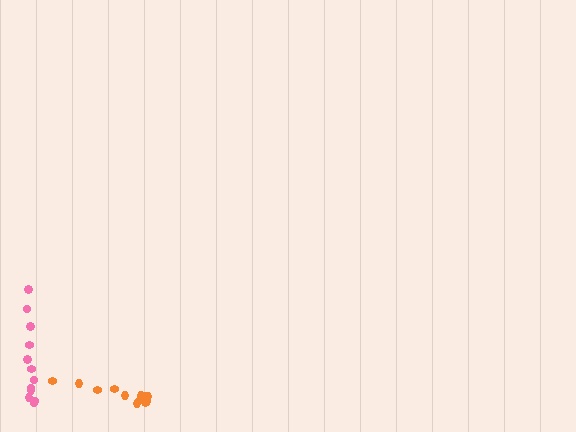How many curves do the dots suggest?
There are 2 distinct paths.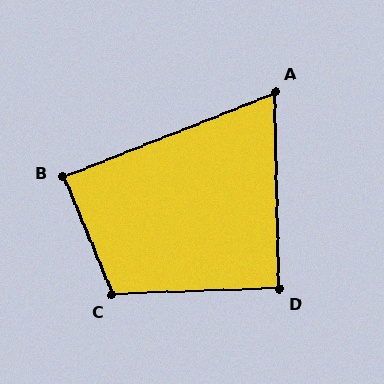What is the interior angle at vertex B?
Approximately 89 degrees (approximately right).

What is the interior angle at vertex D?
Approximately 91 degrees (approximately right).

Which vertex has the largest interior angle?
C, at approximately 110 degrees.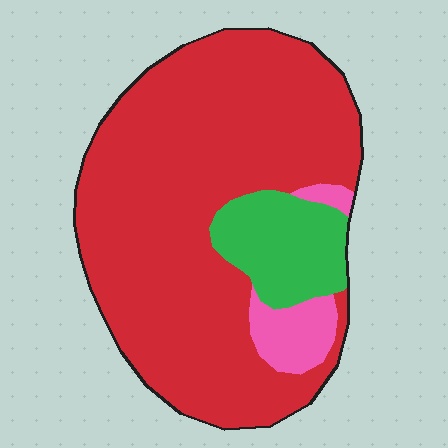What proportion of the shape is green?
Green covers about 15% of the shape.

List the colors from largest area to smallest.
From largest to smallest: red, green, pink.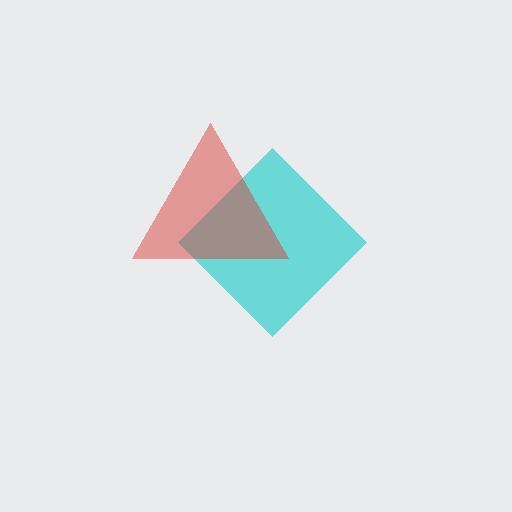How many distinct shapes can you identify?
There are 2 distinct shapes: a cyan diamond, a red triangle.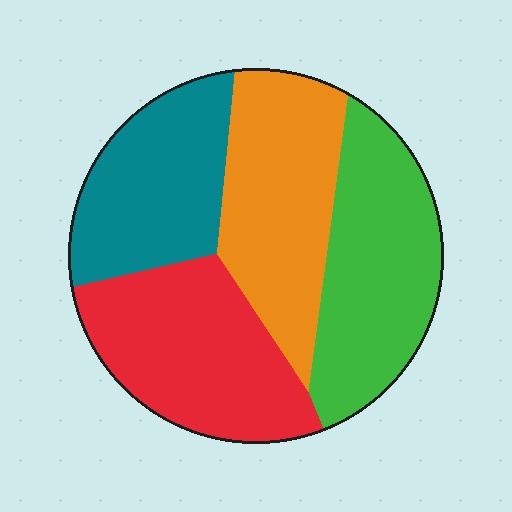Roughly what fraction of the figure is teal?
Teal takes up about one fifth (1/5) of the figure.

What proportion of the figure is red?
Red covers roughly 25% of the figure.